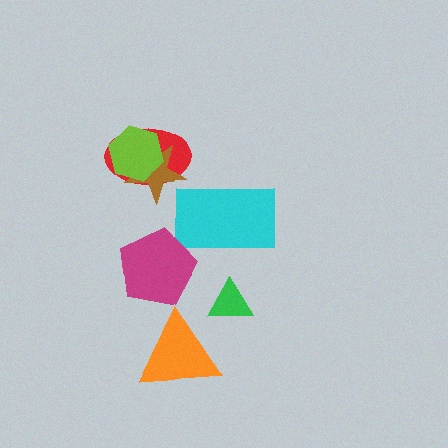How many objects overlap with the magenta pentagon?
0 objects overlap with the magenta pentagon.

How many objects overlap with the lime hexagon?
2 objects overlap with the lime hexagon.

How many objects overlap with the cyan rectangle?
0 objects overlap with the cyan rectangle.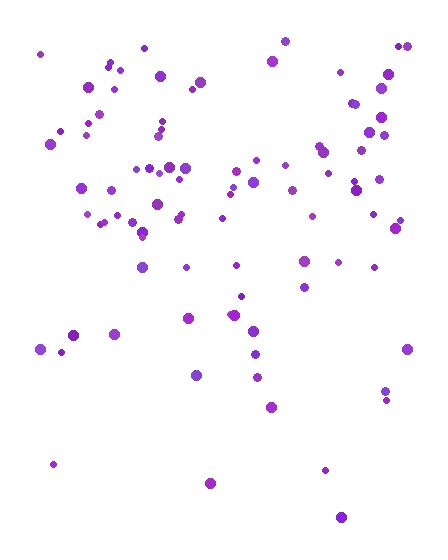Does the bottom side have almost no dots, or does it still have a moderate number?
Still a moderate number, just noticeably fewer than the top.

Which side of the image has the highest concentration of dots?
The top.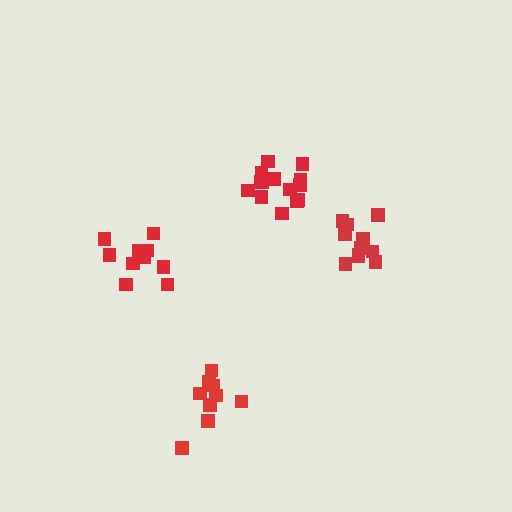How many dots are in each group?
Group 1: 11 dots, Group 2: 9 dots, Group 3: 14 dots, Group 4: 10 dots (44 total).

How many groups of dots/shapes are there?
There are 4 groups.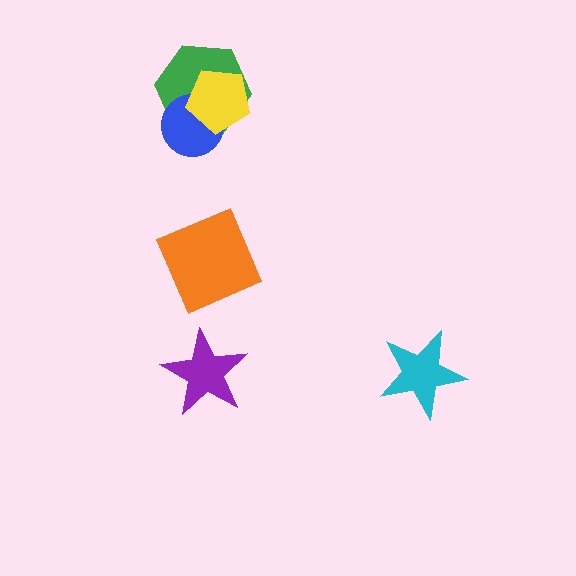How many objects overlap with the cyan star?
0 objects overlap with the cyan star.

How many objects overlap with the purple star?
0 objects overlap with the purple star.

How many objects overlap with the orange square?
0 objects overlap with the orange square.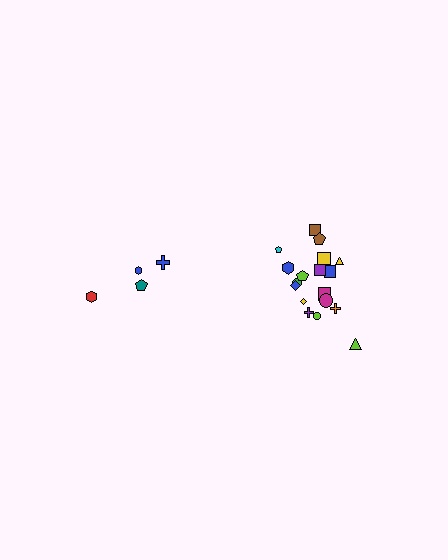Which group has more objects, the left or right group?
The right group.